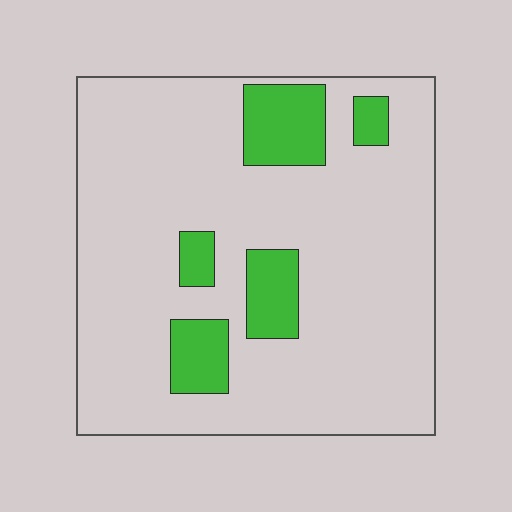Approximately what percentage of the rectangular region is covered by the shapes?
Approximately 15%.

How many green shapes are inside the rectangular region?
5.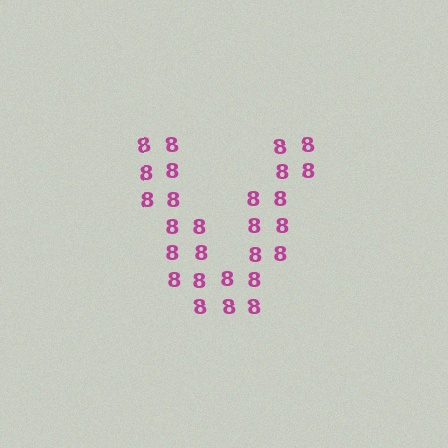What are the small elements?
The small elements are digit 8's.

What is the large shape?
The large shape is the letter V.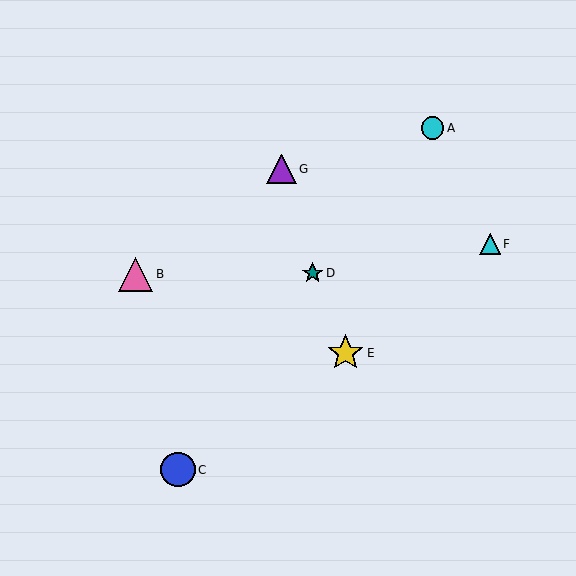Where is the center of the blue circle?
The center of the blue circle is at (178, 470).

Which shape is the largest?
The yellow star (labeled E) is the largest.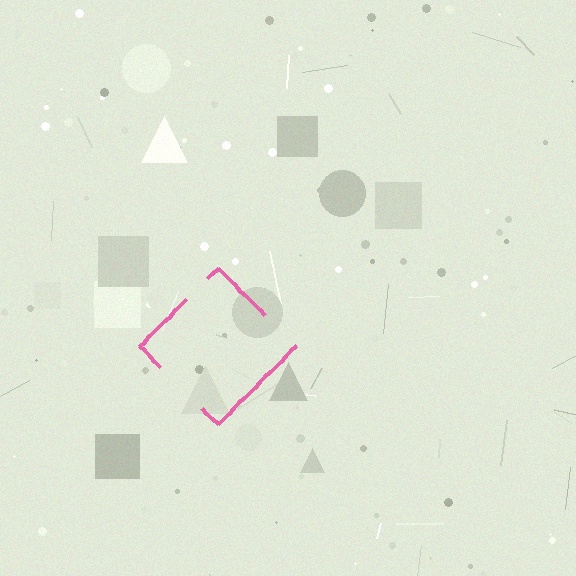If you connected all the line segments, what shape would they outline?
They would outline a diamond.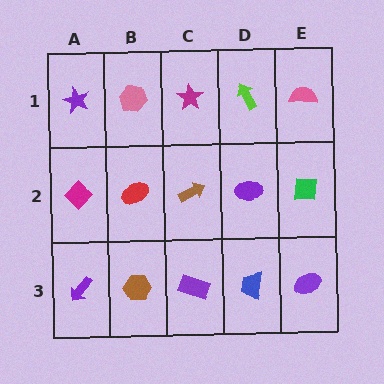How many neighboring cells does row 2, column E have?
3.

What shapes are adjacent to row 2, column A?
A purple star (row 1, column A), a purple arrow (row 3, column A), a red ellipse (row 2, column B).